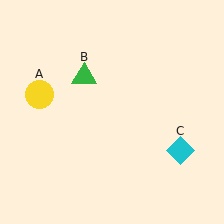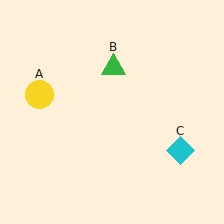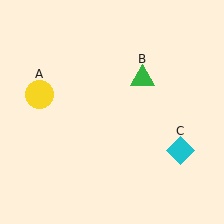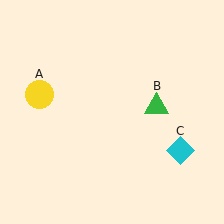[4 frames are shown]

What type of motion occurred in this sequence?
The green triangle (object B) rotated clockwise around the center of the scene.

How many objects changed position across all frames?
1 object changed position: green triangle (object B).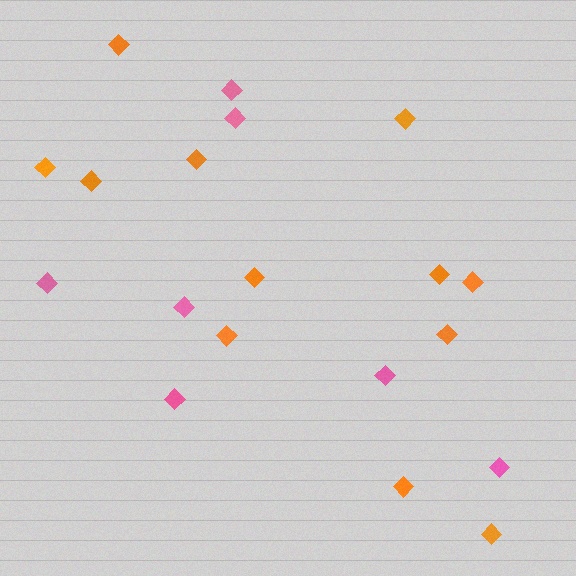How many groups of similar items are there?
There are 2 groups: one group of orange diamonds (12) and one group of pink diamonds (7).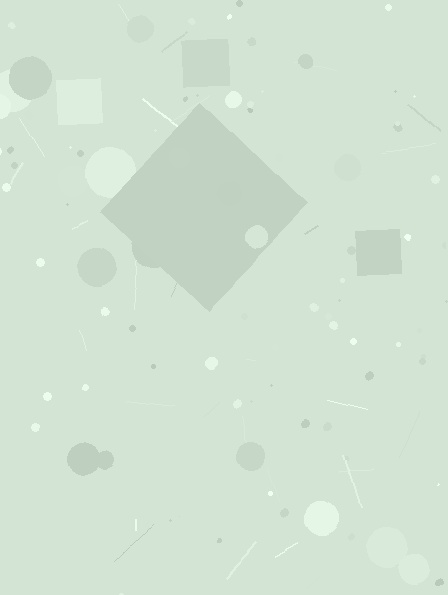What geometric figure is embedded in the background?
A diamond is embedded in the background.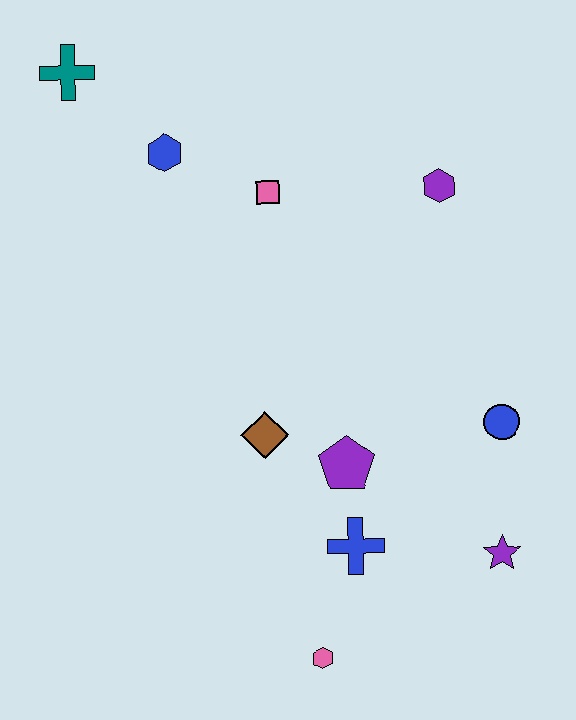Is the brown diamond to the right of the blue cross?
No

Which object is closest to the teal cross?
The blue hexagon is closest to the teal cross.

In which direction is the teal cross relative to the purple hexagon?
The teal cross is to the left of the purple hexagon.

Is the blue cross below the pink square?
Yes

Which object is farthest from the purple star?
The teal cross is farthest from the purple star.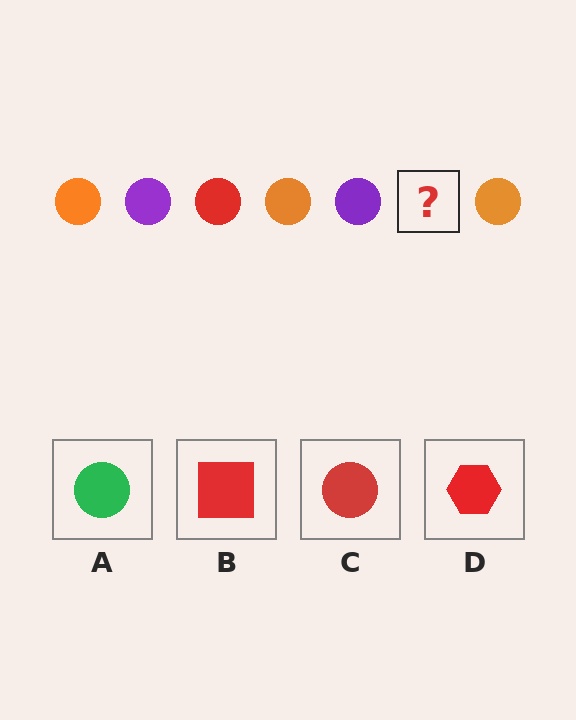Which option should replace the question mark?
Option C.